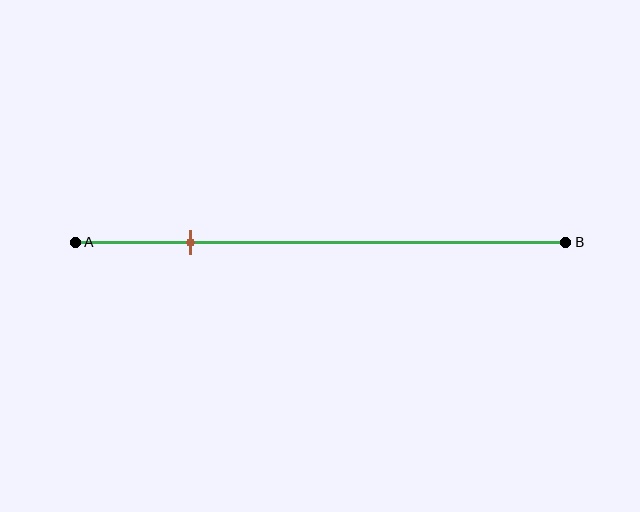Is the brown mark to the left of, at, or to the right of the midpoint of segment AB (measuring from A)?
The brown mark is to the left of the midpoint of segment AB.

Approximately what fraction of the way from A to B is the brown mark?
The brown mark is approximately 25% of the way from A to B.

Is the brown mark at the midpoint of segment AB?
No, the mark is at about 25% from A, not at the 50% midpoint.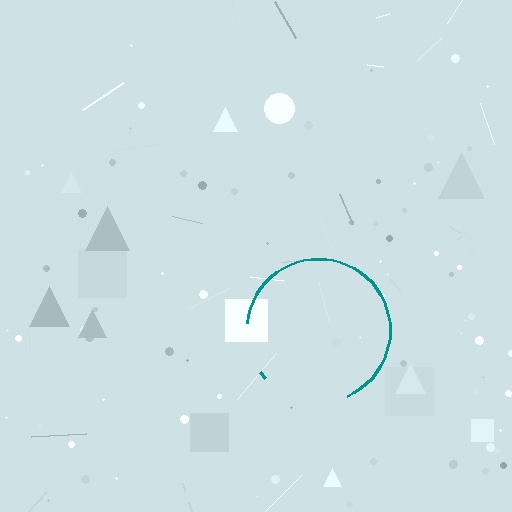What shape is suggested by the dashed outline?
The dashed outline suggests a circle.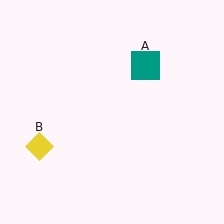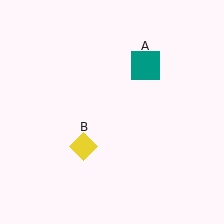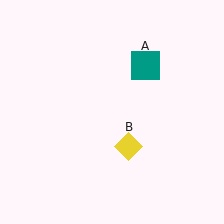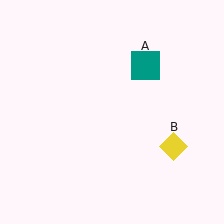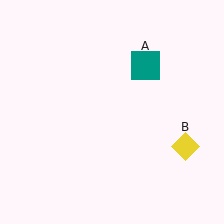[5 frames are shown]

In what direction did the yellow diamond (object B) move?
The yellow diamond (object B) moved right.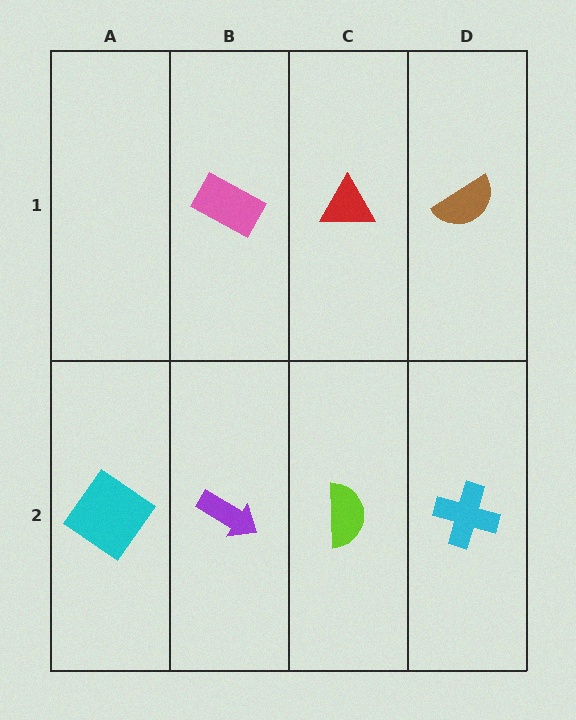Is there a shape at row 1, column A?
No, that cell is empty.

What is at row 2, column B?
A purple arrow.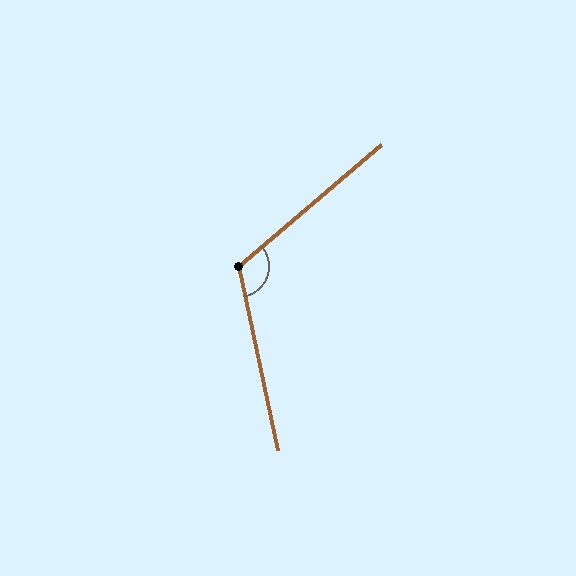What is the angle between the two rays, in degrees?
Approximately 118 degrees.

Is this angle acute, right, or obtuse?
It is obtuse.